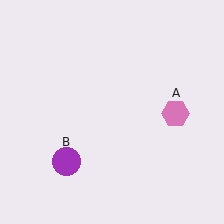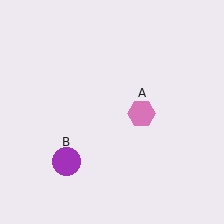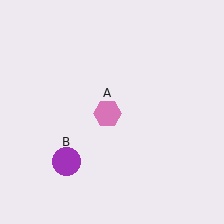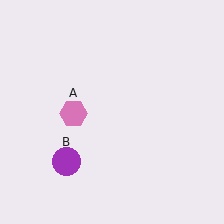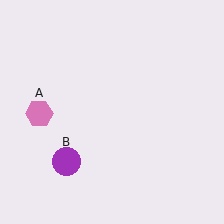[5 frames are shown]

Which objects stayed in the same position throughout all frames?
Purple circle (object B) remained stationary.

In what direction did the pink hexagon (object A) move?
The pink hexagon (object A) moved left.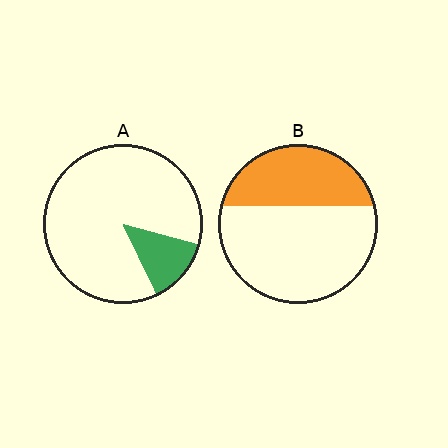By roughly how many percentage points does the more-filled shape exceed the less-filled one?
By roughly 20 percentage points (B over A).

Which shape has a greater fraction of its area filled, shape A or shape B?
Shape B.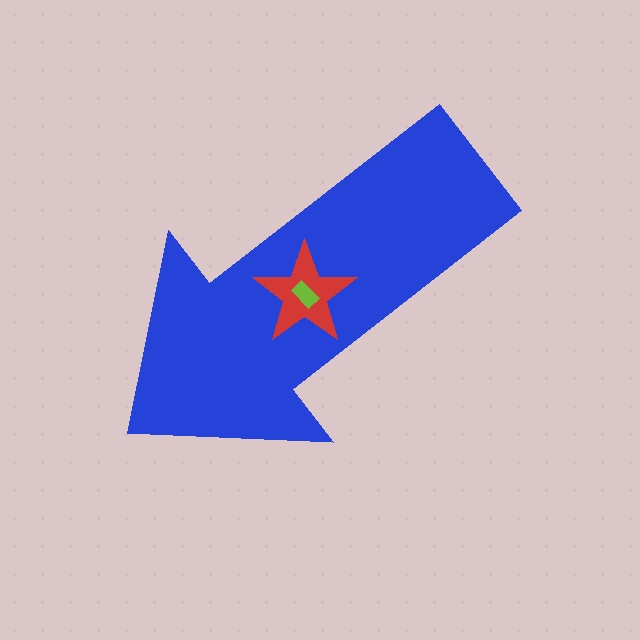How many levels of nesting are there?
3.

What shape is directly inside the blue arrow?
The red star.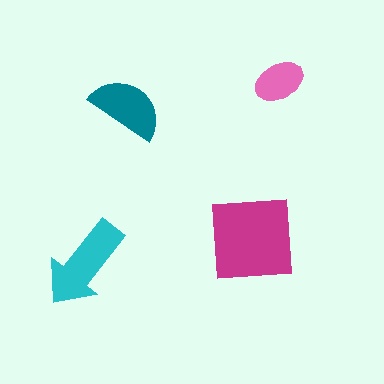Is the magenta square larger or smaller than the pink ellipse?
Larger.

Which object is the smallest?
The pink ellipse.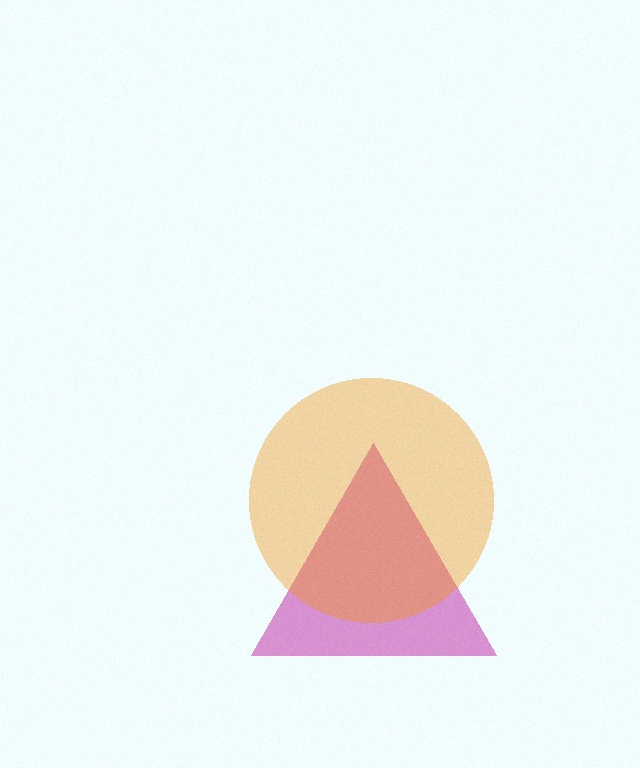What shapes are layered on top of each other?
The layered shapes are: a magenta triangle, an orange circle.